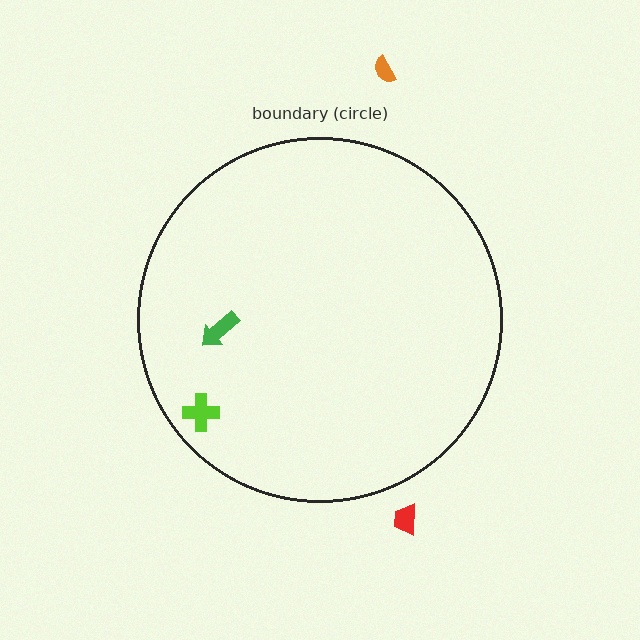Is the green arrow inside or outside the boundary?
Inside.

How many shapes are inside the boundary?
2 inside, 2 outside.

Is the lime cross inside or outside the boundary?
Inside.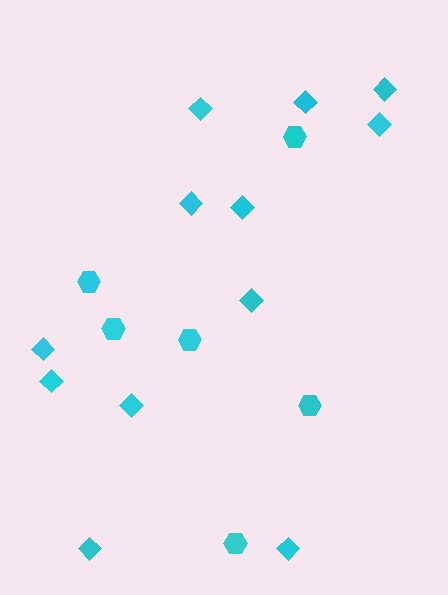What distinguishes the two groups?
There are 2 groups: one group of diamonds (12) and one group of hexagons (6).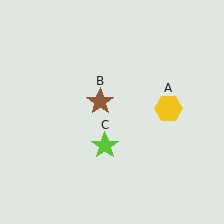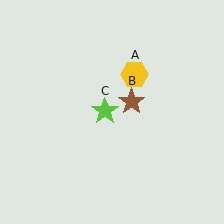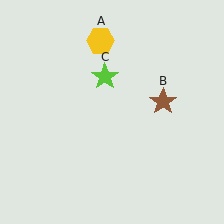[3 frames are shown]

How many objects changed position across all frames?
3 objects changed position: yellow hexagon (object A), brown star (object B), lime star (object C).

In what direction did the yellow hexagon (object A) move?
The yellow hexagon (object A) moved up and to the left.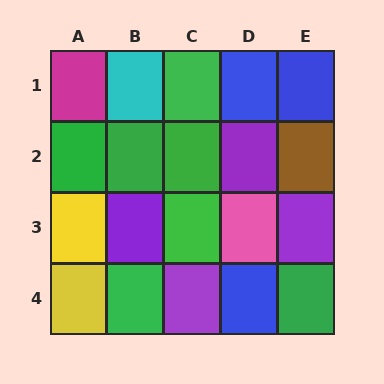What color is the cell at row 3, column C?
Green.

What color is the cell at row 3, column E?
Purple.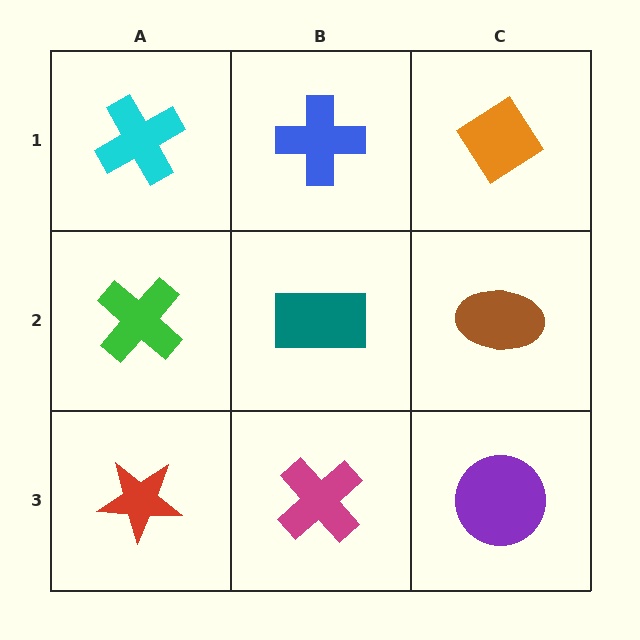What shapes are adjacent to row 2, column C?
An orange diamond (row 1, column C), a purple circle (row 3, column C), a teal rectangle (row 2, column B).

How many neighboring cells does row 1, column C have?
2.